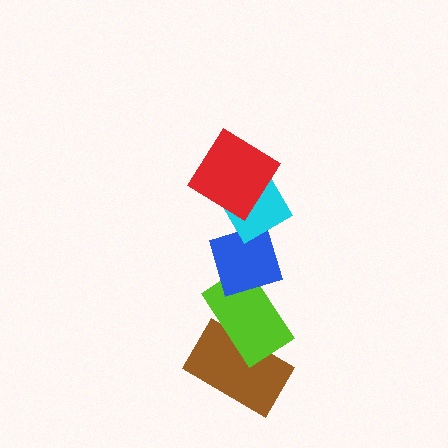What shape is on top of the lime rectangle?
The blue diamond is on top of the lime rectangle.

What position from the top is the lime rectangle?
The lime rectangle is 4th from the top.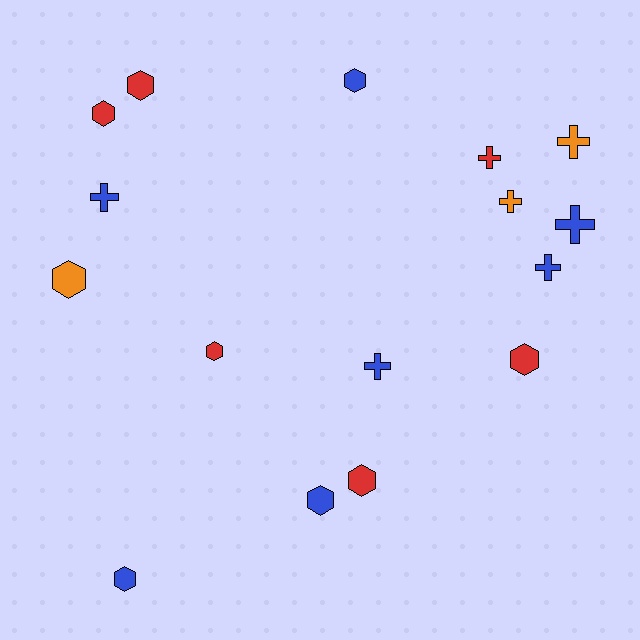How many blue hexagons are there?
There are 3 blue hexagons.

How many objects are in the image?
There are 16 objects.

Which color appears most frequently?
Blue, with 7 objects.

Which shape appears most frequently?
Hexagon, with 9 objects.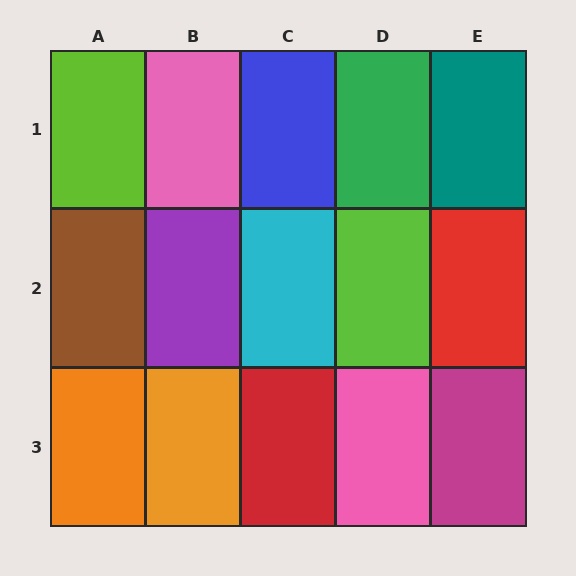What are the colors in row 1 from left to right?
Lime, pink, blue, green, teal.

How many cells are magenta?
1 cell is magenta.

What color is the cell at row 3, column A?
Orange.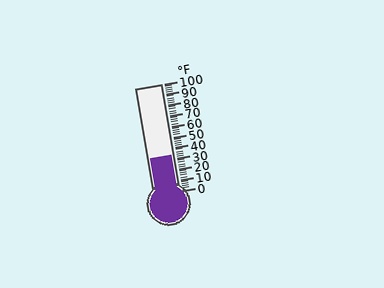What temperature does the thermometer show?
The thermometer shows approximately 34°F.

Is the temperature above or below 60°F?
The temperature is below 60°F.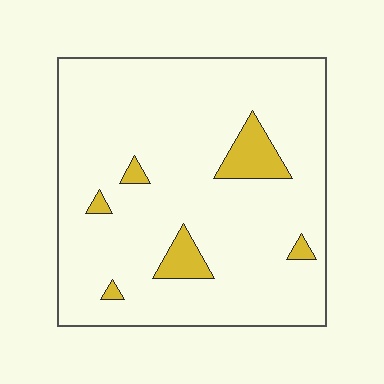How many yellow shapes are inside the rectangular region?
6.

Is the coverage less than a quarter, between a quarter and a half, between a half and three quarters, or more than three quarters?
Less than a quarter.